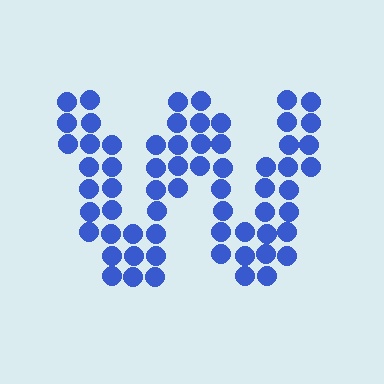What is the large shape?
The large shape is the letter W.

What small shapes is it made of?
It is made of small circles.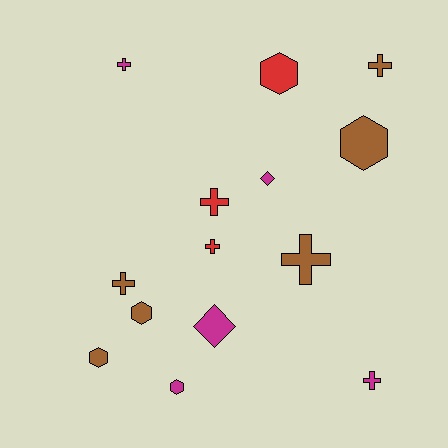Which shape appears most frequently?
Cross, with 7 objects.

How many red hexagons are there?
There is 1 red hexagon.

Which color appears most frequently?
Brown, with 6 objects.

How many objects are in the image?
There are 14 objects.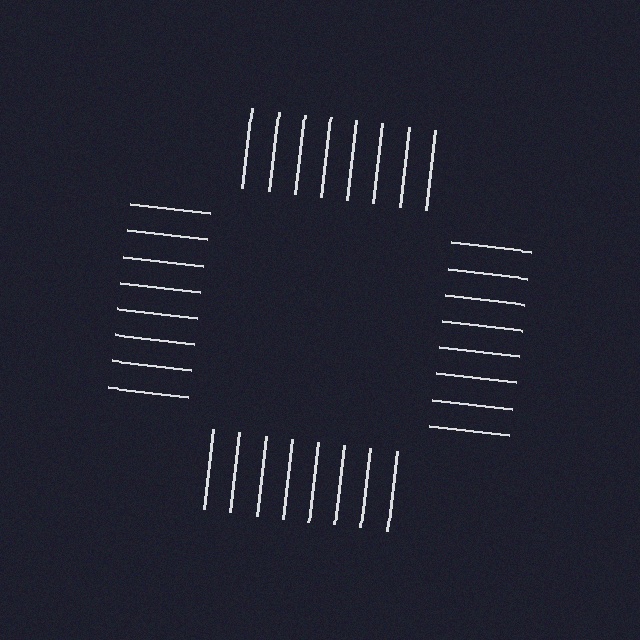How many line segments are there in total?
32 — 8 along each of the 4 edges.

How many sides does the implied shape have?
4 sides — the line-ends trace a square.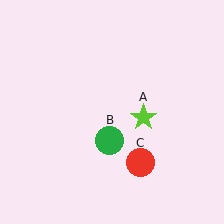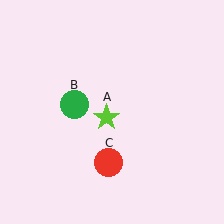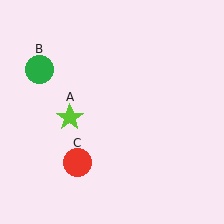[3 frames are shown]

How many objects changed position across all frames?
3 objects changed position: lime star (object A), green circle (object B), red circle (object C).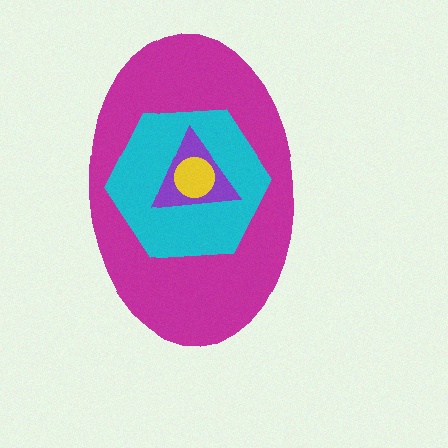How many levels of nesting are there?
4.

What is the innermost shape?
The yellow circle.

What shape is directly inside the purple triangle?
The yellow circle.